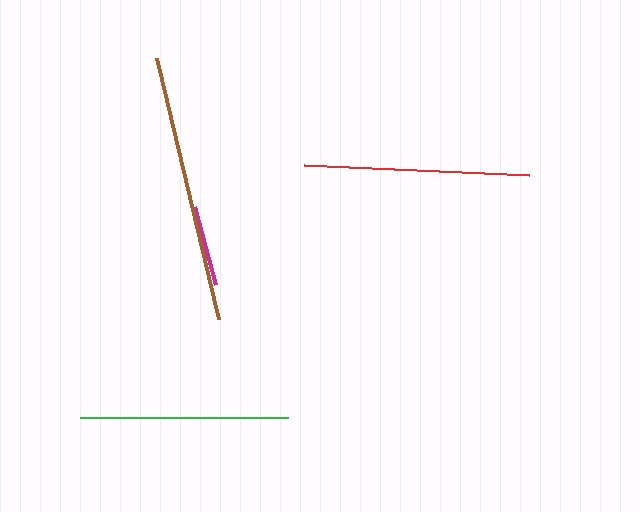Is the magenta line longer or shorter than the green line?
The green line is longer than the magenta line.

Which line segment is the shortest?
The magenta line is the shortest at approximately 81 pixels.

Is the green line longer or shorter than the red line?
The red line is longer than the green line.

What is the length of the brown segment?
The brown segment is approximately 268 pixels long.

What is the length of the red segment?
The red segment is approximately 225 pixels long.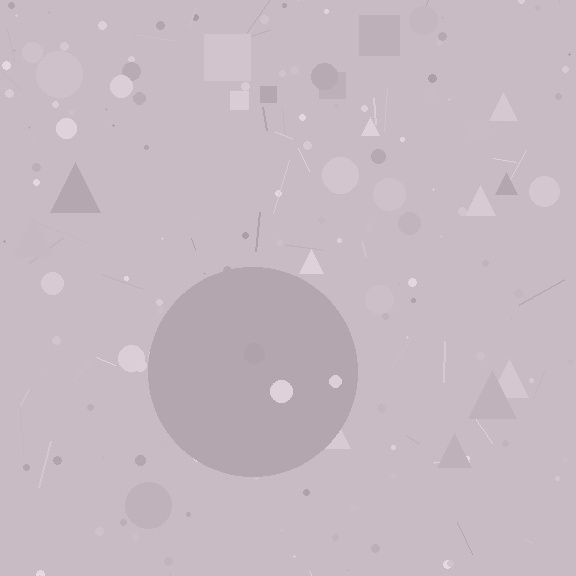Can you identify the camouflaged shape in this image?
The camouflaged shape is a circle.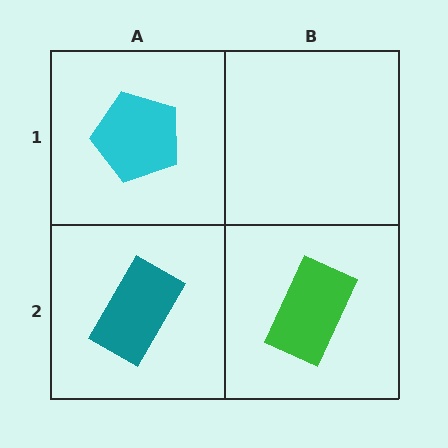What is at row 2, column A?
A teal rectangle.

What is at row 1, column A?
A cyan pentagon.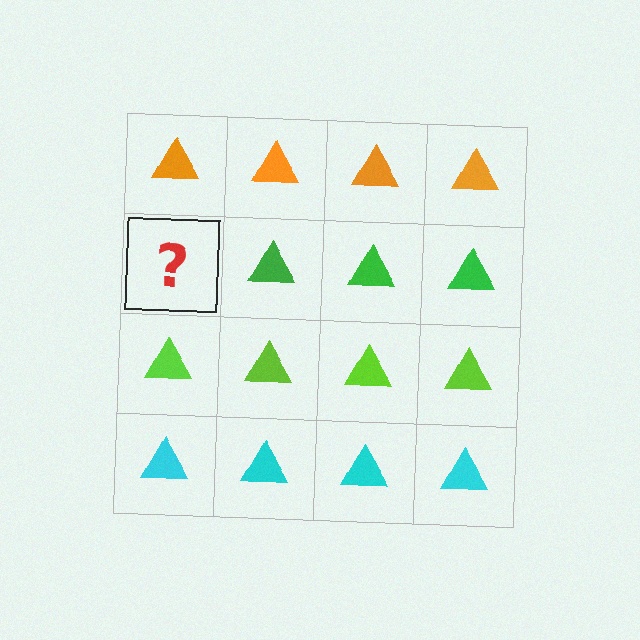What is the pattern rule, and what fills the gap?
The rule is that each row has a consistent color. The gap should be filled with a green triangle.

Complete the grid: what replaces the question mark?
The question mark should be replaced with a green triangle.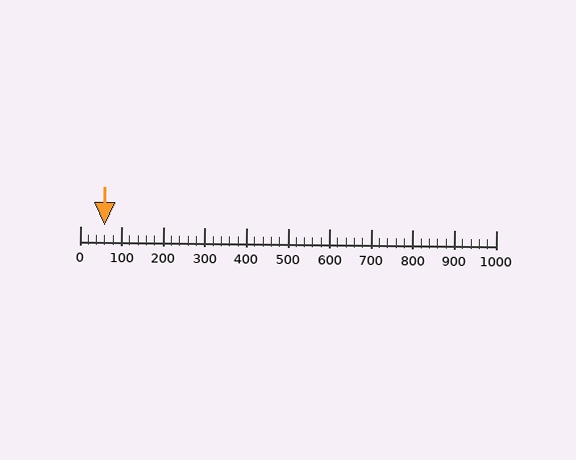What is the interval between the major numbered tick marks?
The major tick marks are spaced 100 units apart.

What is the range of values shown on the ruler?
The ruler shows values from 0 to 1000.